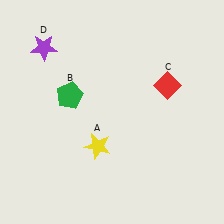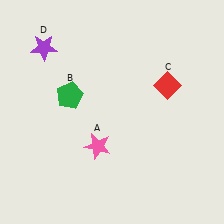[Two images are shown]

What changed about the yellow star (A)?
In Image 1, A is yellow. In Image 2, it changed to pink.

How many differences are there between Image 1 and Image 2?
There is 1 difference between the two images.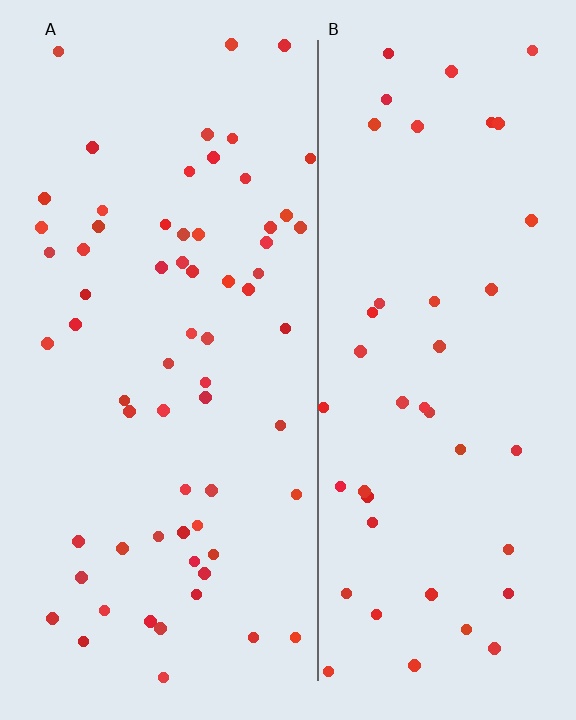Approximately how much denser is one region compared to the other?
Approximately 1.5× — region A over region B.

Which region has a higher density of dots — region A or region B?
A (the left).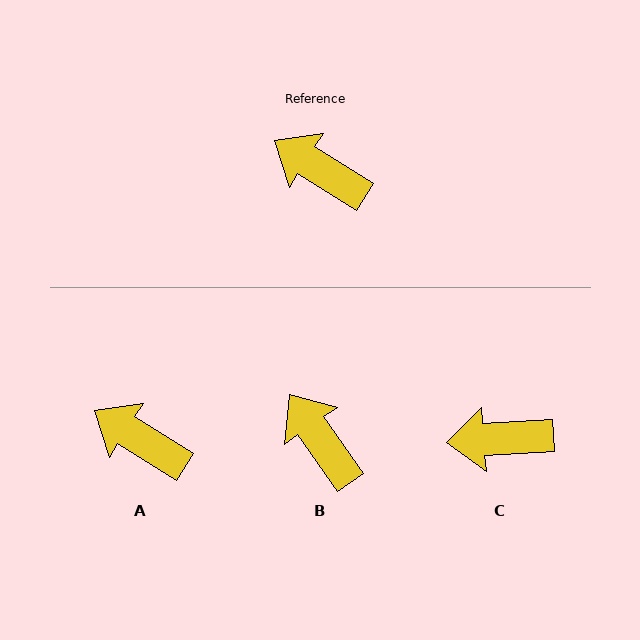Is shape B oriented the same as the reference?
No, it is off by about 23 degrees.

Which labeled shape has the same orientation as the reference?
A.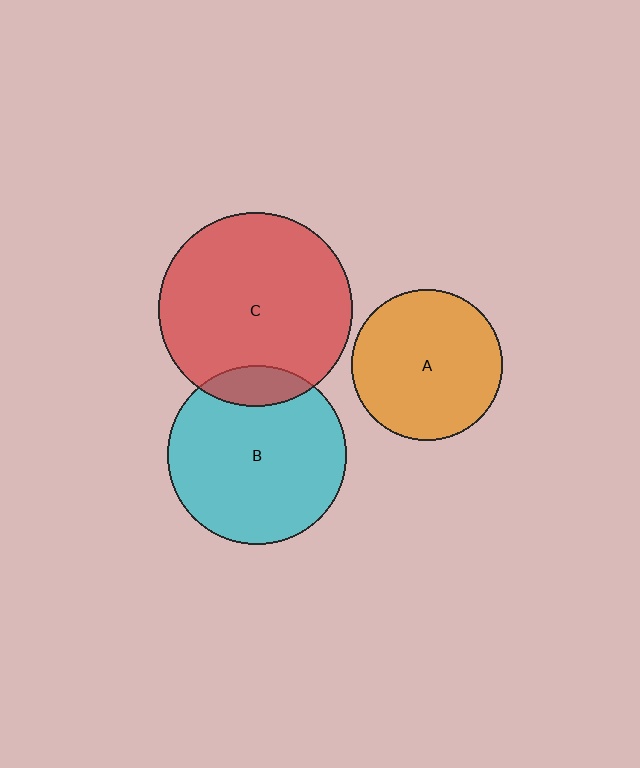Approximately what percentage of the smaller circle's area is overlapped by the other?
Approximately 15%.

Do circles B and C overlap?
Yes.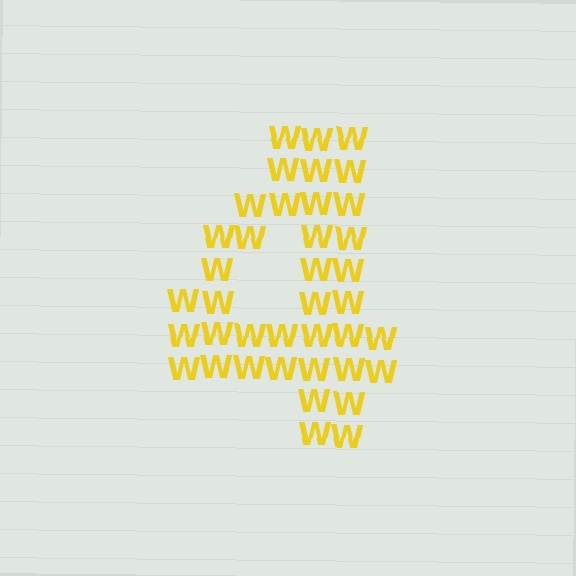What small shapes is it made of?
It is made of small letter W's.